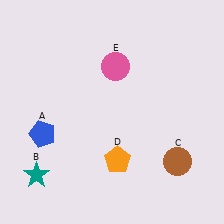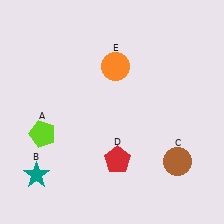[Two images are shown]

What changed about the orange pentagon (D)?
In Image 1, D is orange. In Image 2, it changed to red.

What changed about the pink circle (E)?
In Image 1, E is pink. In Image 2, it changed to orange.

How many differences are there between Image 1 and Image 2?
There are 3 differences between the two images.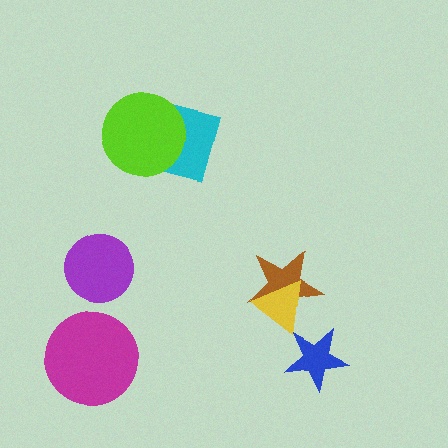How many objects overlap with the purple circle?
0 objects overlap with the purple circle.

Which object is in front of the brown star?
The yellow triangle is in front of the brown star.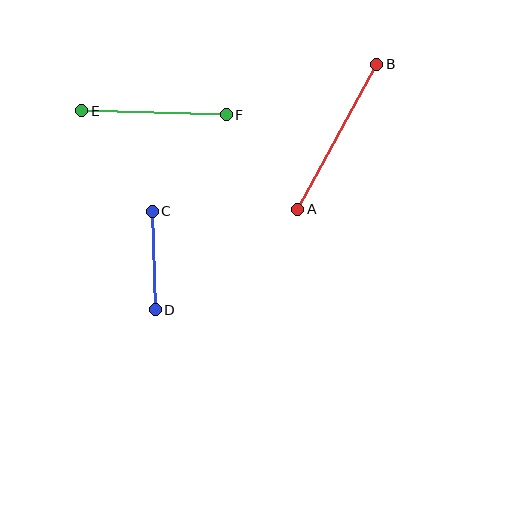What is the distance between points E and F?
The distance is approximately 145 pixels.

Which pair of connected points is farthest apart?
Points A and B are farthest apart.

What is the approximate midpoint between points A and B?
The midpoint is at approximately (337, 137) pixels.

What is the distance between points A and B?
The distance is approximately 165 pixels.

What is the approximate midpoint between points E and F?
The midpoint is at approximately (154, 113) pixels.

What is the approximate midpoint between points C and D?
The midpoint is at approximately (154, 260) pixels.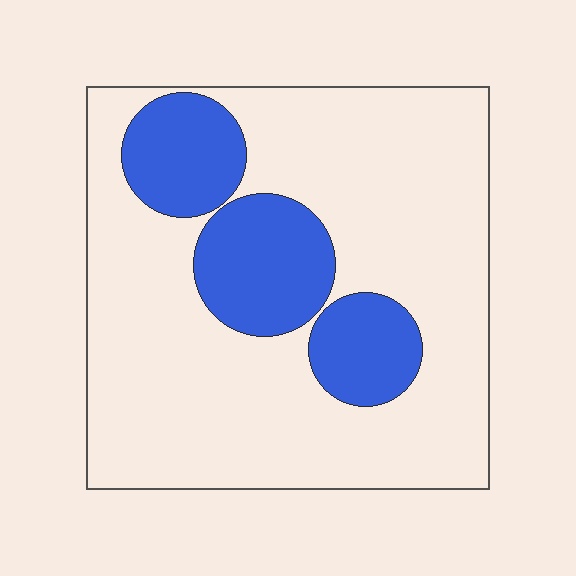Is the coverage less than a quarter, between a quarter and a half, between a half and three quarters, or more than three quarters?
Less than a quarter.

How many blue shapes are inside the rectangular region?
3.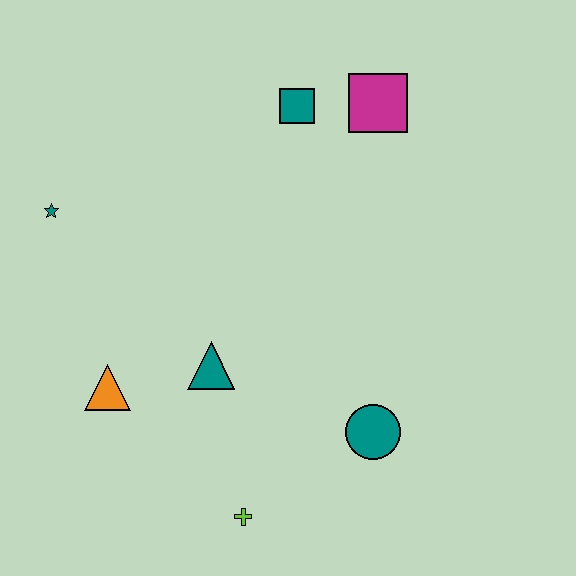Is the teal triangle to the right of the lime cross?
No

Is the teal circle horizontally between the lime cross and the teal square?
No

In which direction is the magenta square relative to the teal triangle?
The magenta square is above the teal triangle.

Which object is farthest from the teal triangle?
The magenta square is farthest from the teal triangle.